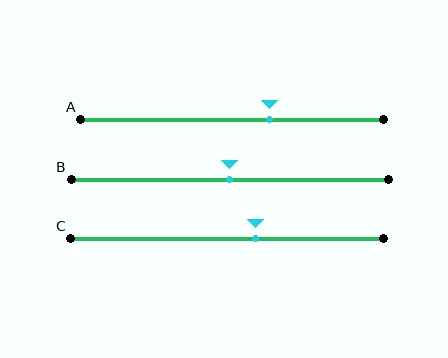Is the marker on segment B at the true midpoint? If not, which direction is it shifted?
Yes, the marker on segment B is at the true midpoint.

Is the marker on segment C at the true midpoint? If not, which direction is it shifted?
No, the marker on segment C is shifted to the right by about 9% of the segment length.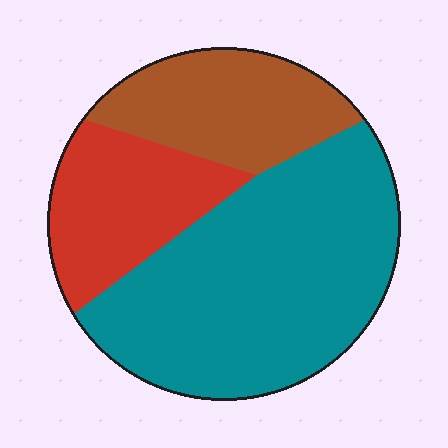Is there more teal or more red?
Teal.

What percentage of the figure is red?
Red takes up about one fifth (1/5) of the figure.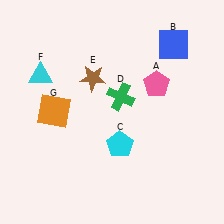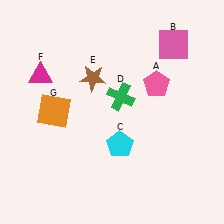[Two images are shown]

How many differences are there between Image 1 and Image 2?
There are 2 differences between the two images.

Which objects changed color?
B changed from blue to pink. F changed from cyan to magenta.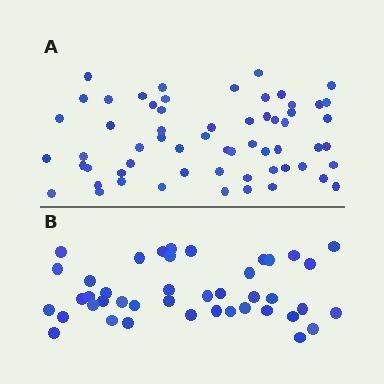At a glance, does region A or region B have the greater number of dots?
Region A (the top region) has more dots.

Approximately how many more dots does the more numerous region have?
Region A has approximately 20 more dots than region B.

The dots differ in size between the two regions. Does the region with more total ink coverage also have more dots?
No. Region B has more total ink coverage because its dots are larger, but region A actually contains more individual dots. Total area can be misleading — the number of items is what matters here.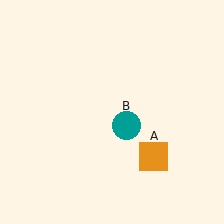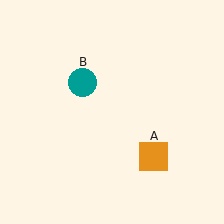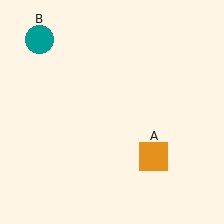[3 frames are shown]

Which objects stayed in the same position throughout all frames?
Orange square (object A) remained stationary.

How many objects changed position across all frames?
1 object changed position: teal circle (object B).